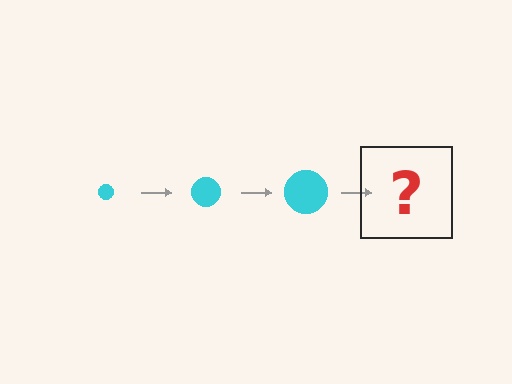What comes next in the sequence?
The next element should be a cyan circle, larger than the previous one.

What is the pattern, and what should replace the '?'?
The pattern is that the circle gets progressively larger each step. The '?' should be a cyan circle, larger than the previous one.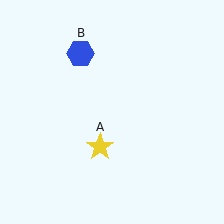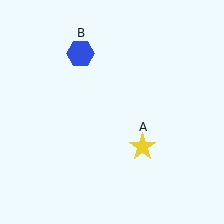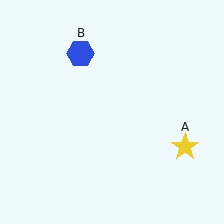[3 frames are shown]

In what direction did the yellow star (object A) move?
The yellow star (object A) moved right.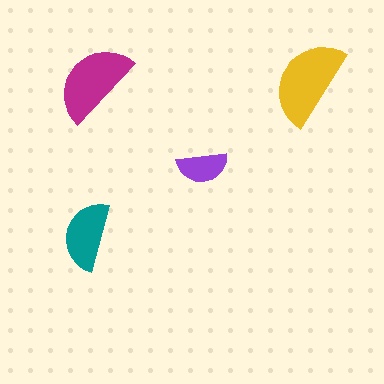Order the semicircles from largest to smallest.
the yellow one, the magenta one, the teal one, the purple one.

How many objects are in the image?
There are 4 objects in the image.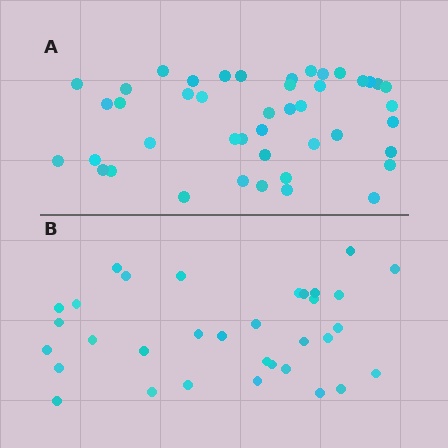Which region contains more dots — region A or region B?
Region A (the top region) has more dots.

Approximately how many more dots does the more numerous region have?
Region A has roughly 12 or so more dots than region B.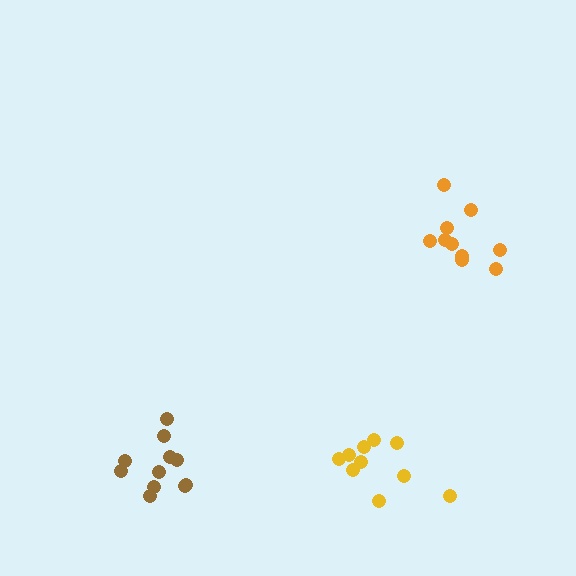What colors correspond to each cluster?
The clusters are colored: yellow, brown, orange.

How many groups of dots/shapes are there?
There are 3 groups.